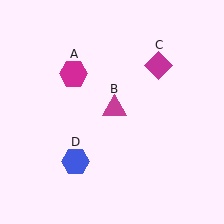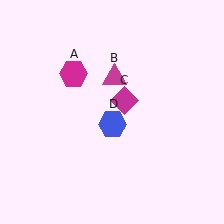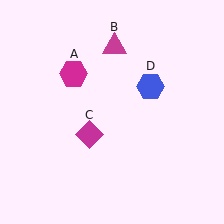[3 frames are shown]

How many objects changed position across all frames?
3 objects changed position: magenta triangle (object B), magenta diamond (object C), blue hexagon (object D).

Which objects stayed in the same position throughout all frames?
Magenta hexagon (object A) remained stationary.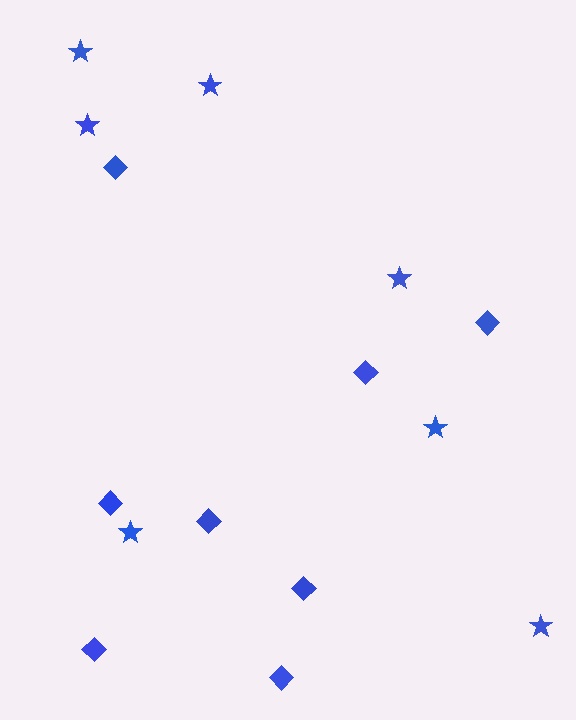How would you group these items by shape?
There are 2 groups: one group of stars (7) and one group of diamonds (8).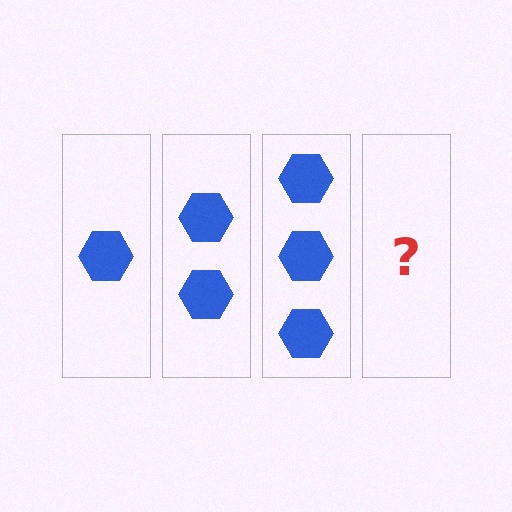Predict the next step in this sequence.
The next step is 4 hexagons.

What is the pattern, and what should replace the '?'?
The pattern is that each step adds one more hexagon. The '?' should be 4 hexagons.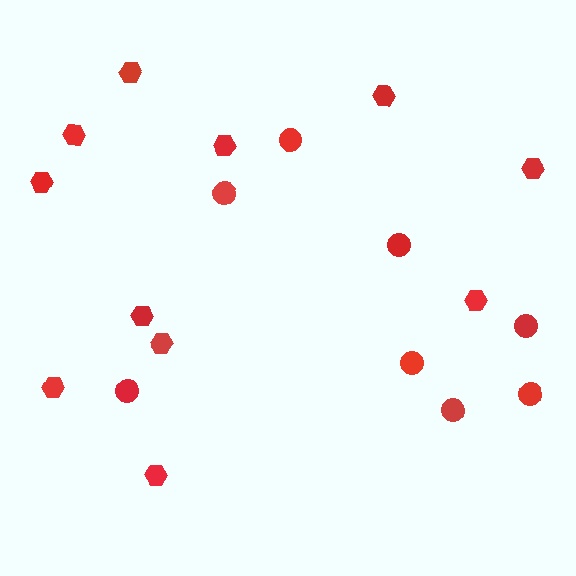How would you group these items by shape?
There are 2 groups: one group of hexagons (11) and one group of circles (8).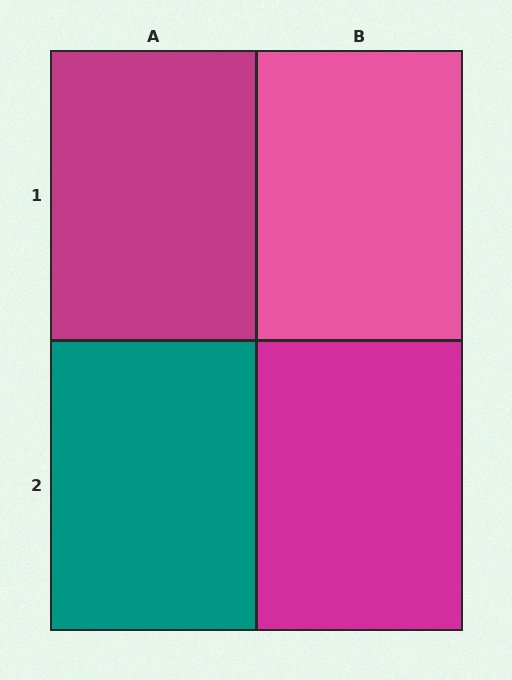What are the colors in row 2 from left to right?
Teal, magenta.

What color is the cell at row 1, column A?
Magenta.